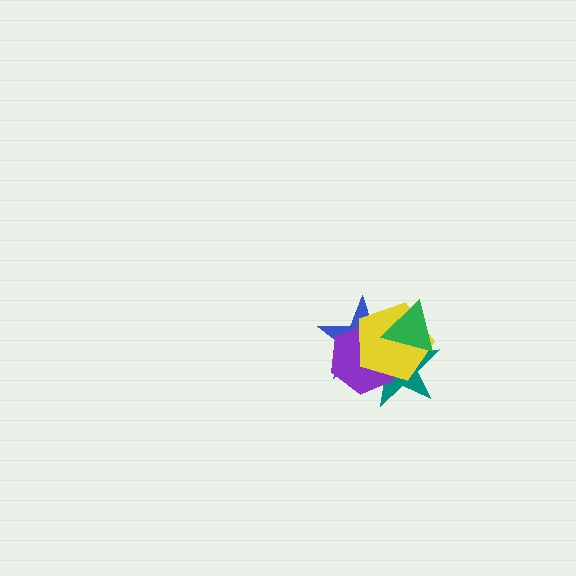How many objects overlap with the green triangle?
4 objects overlap with the green triangle.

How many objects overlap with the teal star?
4 objects overlap with the teal star.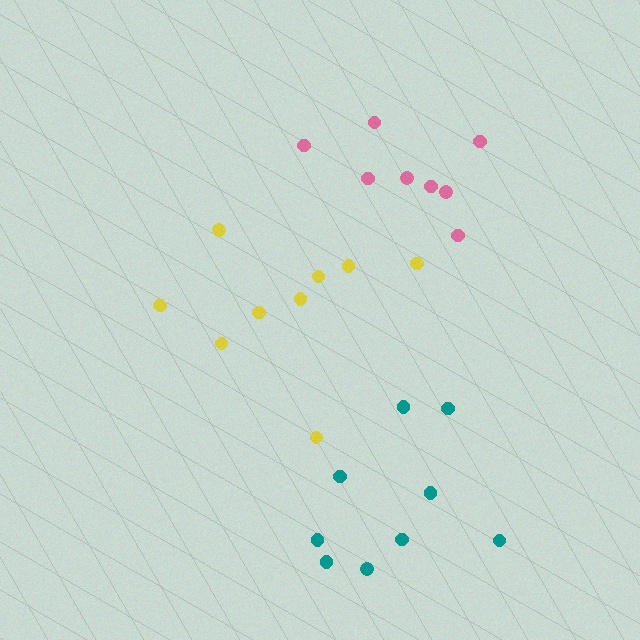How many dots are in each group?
Group 1: 9 dots, Group 2: 9 dots, Group 3: 8 dots (26 total).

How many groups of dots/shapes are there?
There are 3 groups.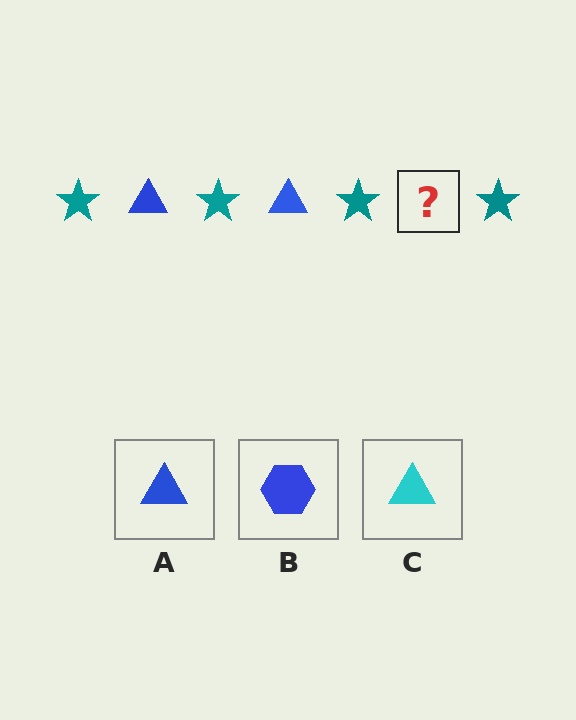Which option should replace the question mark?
Option A.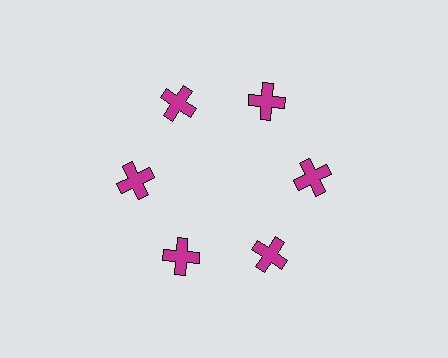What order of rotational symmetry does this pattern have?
This pattern has 6-fold rotational symmetry.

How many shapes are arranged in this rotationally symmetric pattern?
There are 6 shapes, arranged in 6 groups of 1.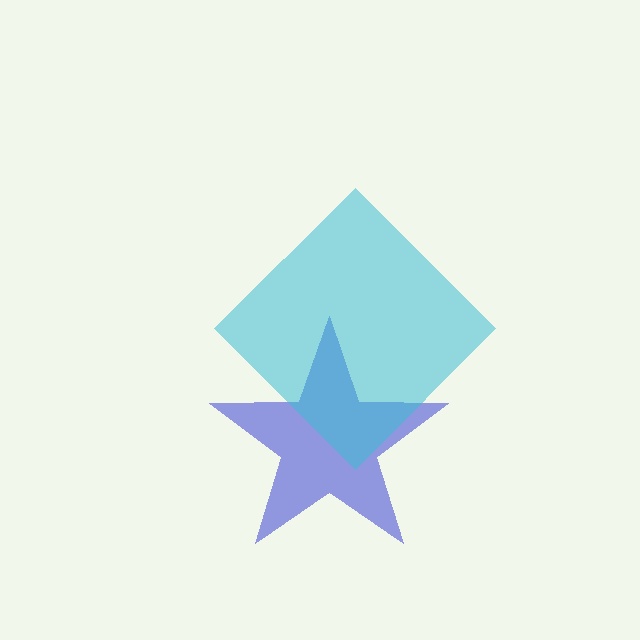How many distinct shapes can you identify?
There are 2 distinct shapes: a blue star, a cyan diamond.